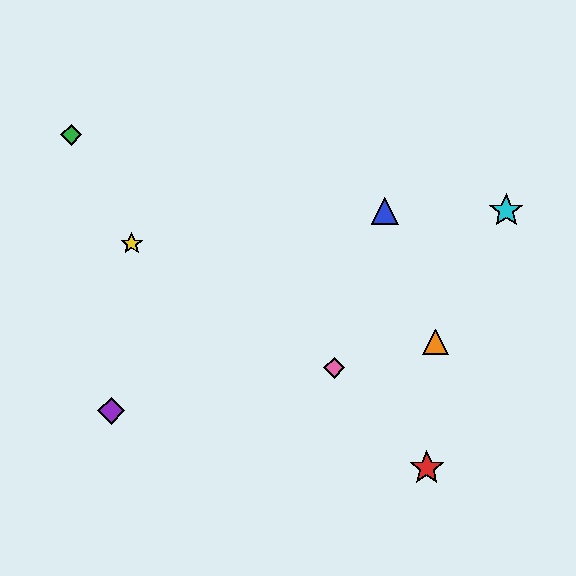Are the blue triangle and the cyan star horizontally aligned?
Yes, both are at y≈211.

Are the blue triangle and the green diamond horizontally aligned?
No, the blue triangle is at y≈211 and the green diamond is at y≈135.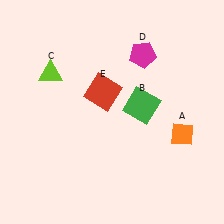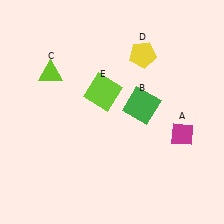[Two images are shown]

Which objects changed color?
A changed from orange to magenta. D changed from magenta to yellow. E changed from red to lime.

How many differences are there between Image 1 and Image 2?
There are 3 differences between the two images.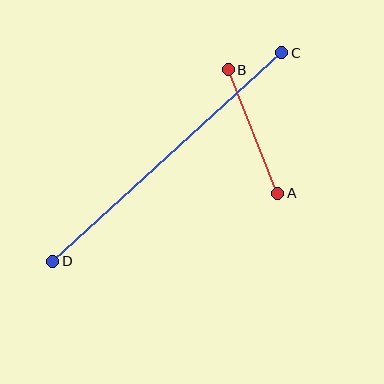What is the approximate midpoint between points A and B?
The midpoint is at approximately (253, 131) pixels.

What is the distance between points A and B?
The distance is approximately 133 pixels.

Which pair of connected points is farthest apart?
Points C and D are farthest apart.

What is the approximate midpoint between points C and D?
The midpoint is at approximately (167, 157) pixels.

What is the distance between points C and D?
The distance is approximately 310 pixels.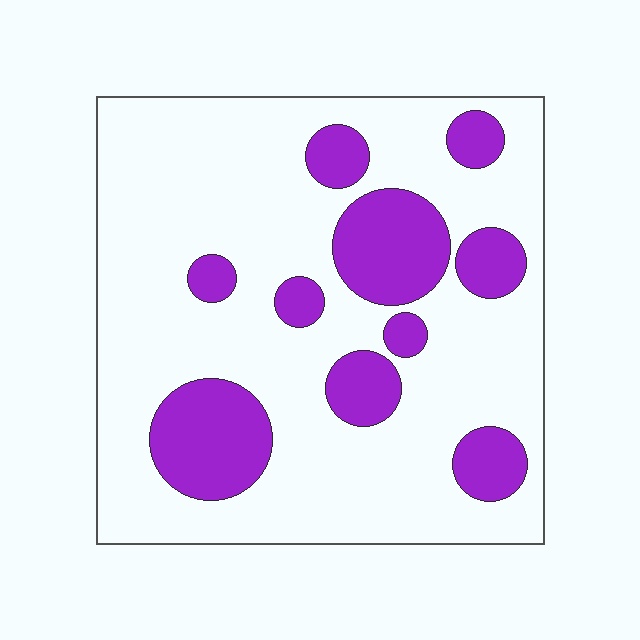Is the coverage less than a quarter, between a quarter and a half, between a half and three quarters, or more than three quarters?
Less than a quarter.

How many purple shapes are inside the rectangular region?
10.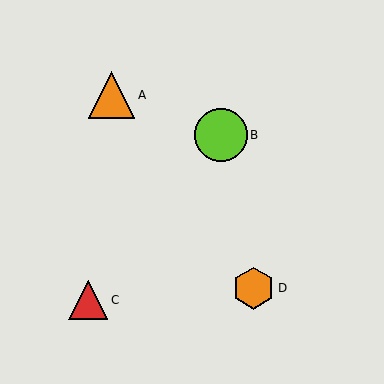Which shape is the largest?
The lime circle (labeled B) is the largest.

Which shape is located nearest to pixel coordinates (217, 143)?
The lime circle (labeled B) at (221, 135) is nearest to that location.